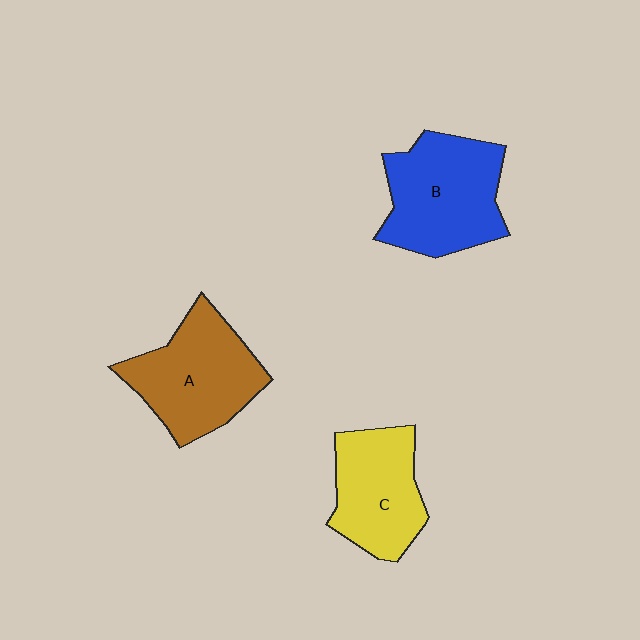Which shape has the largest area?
Shape B (blue).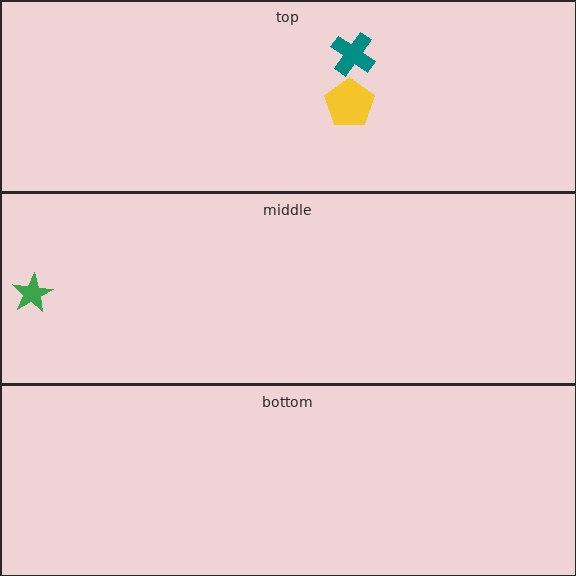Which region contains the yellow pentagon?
The top region.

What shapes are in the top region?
The teal cross, the yellow pentagon.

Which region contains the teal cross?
The top region.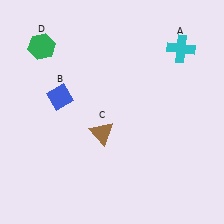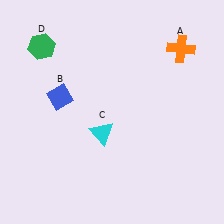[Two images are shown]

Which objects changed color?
A changed from cyan to orange. C changed from brown to cyan.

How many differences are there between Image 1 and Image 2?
There are 2 differences between the two images.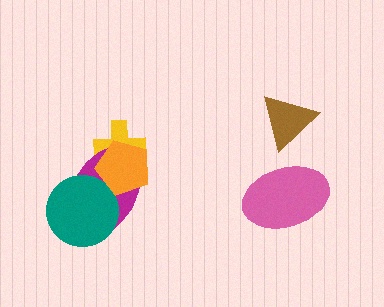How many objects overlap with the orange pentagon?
2 objects overlap with the orange pentagon.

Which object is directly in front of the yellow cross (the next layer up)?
The magenta ellipse is directly in front of the yellow cross.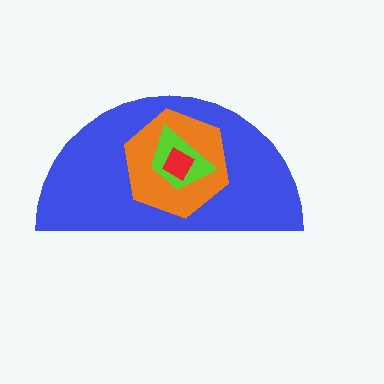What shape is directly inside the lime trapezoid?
The red diamond.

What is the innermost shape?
The red diamond.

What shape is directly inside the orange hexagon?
The lime trapezoid.